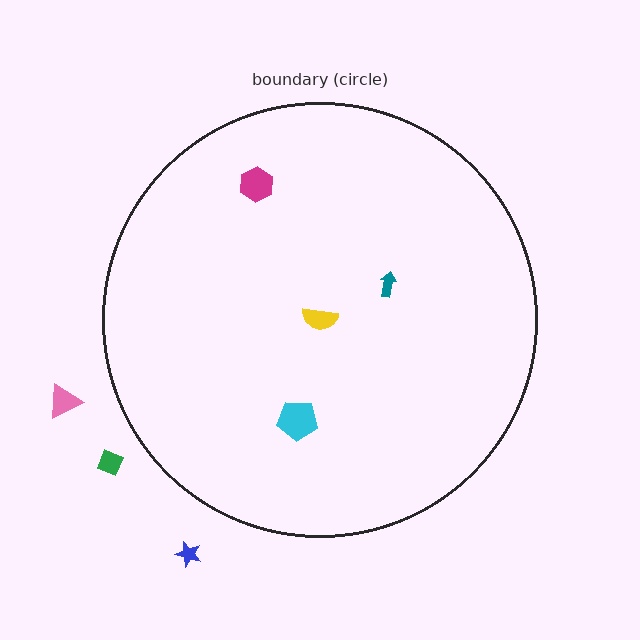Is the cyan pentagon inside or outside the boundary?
Inside.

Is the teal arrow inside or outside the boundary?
Inside.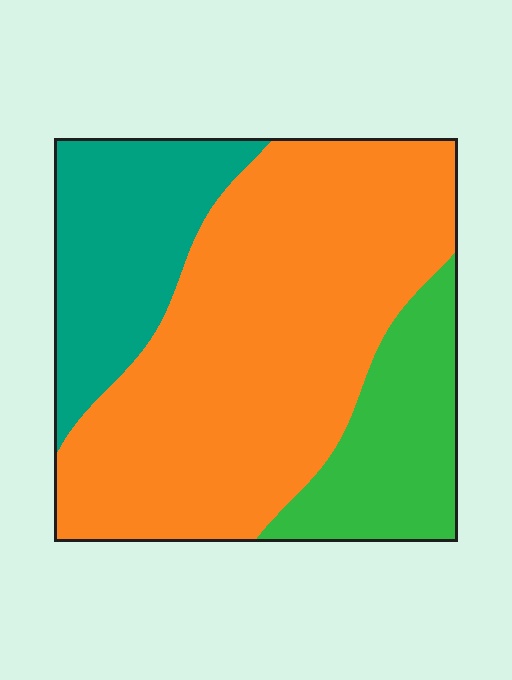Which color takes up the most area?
Orange, at roughly 60%.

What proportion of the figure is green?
Green takes up about one sixth (1/6) of the figure.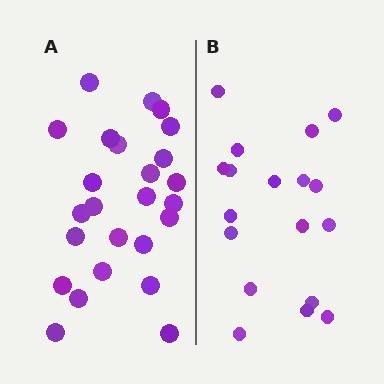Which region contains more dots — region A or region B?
Region A (the left region) has more dots.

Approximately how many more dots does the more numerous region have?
Region A has roughly 8 or so more dots than region B.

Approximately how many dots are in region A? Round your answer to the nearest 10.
About 20 dots. (The exact count is 25, which rounds to 20.)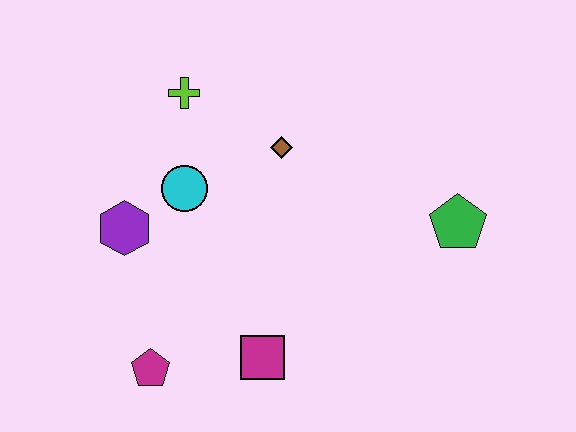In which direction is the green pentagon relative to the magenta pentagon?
The green pentagon is to the right of the magenta pentagon.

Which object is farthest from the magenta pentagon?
The green pentagon is farthest from the magenta pentagon.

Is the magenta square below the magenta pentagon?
No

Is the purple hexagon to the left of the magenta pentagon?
Yes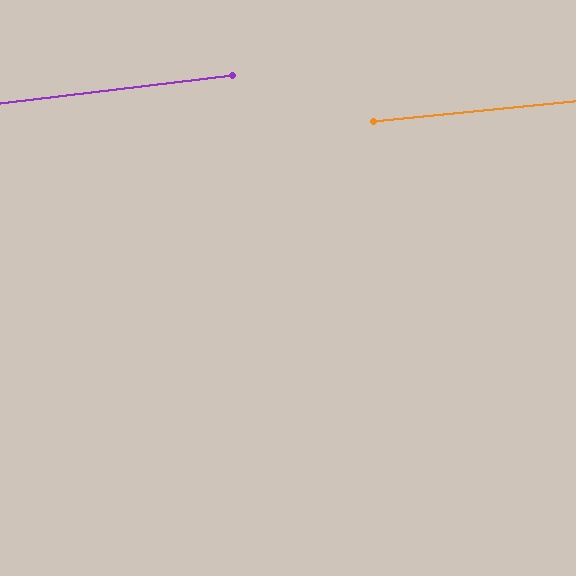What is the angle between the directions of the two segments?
Approximately 1 degree.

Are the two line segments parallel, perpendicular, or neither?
Parallel — their directions differ by only 1.3°.